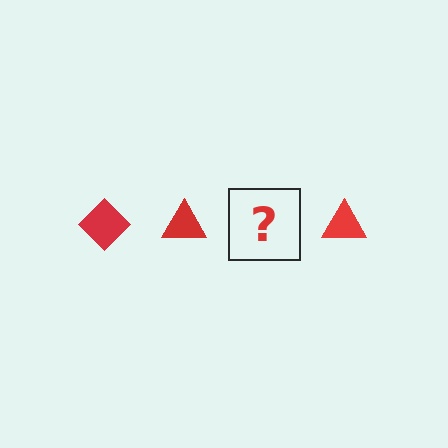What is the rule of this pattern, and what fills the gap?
The rule is that the pattern cycles through diamond, triangle shapes in red. The gap should be filled with a red diamond.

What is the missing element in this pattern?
The missing element is a red diamond.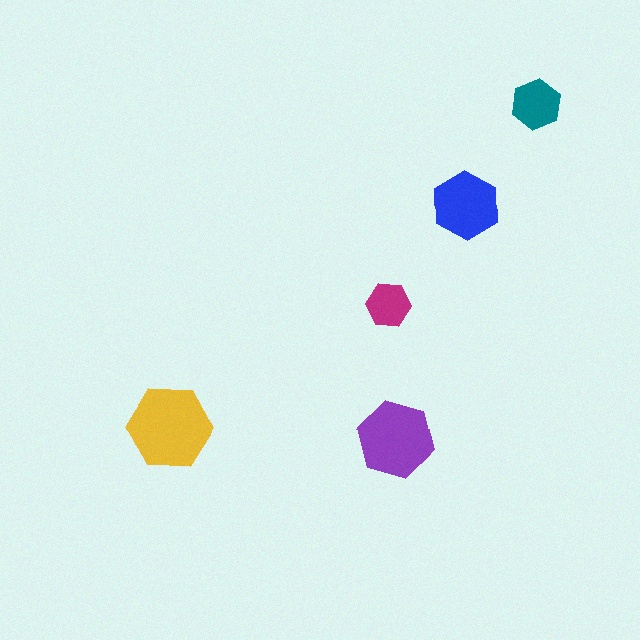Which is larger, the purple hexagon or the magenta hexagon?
The purple one.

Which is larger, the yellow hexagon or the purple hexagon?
The yellow one.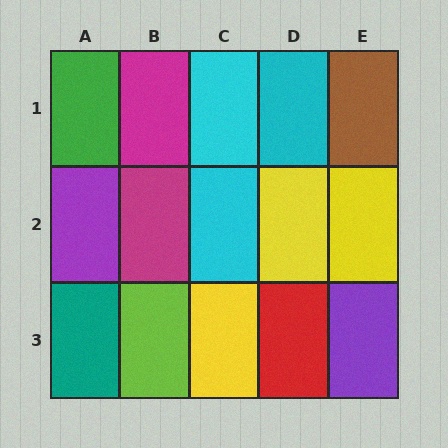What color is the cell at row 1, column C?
Cyan.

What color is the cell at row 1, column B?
Magenta.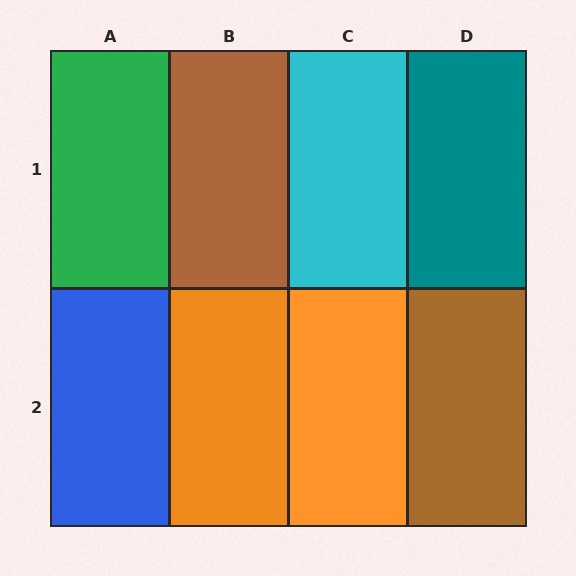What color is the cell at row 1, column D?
Teal.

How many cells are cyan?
1 cell is cyan.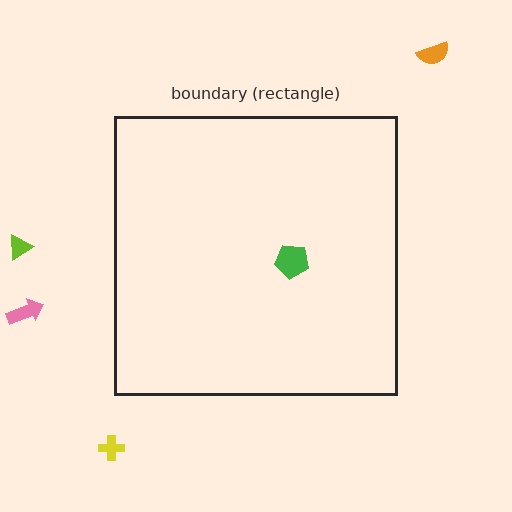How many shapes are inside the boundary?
1 inside, 4 outside.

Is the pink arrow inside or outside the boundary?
Outside.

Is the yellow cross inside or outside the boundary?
Outside.